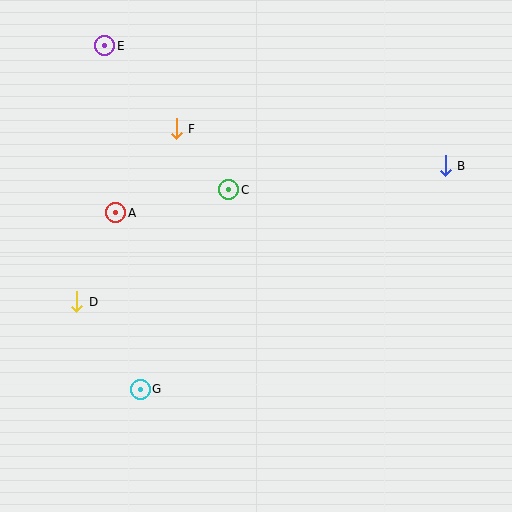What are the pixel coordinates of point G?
Point G is at (140, 389).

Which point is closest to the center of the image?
Point C at (228, 190) is closest to the center.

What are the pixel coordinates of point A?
Point A is at (116, 213).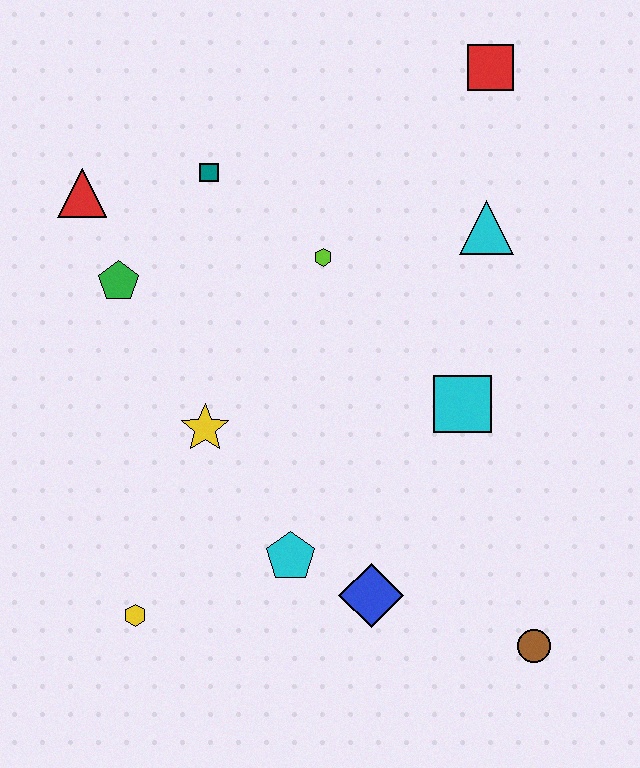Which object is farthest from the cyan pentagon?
The red square is farthest from the cyan pentagon.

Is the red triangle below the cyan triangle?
No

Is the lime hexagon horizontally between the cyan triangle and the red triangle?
Yes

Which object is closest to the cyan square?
The cyan triangle is closest to the cyan square.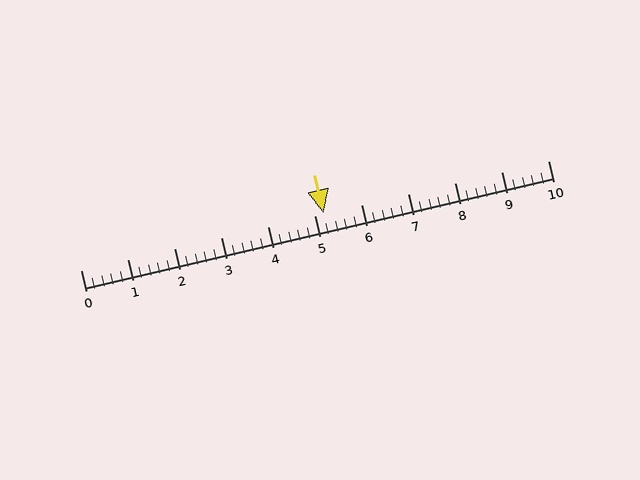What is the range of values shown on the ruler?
The ruler shows values from 0 to 10.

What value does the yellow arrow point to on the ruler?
The yellow arrow points to approximately 5.2.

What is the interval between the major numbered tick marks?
The major tick marks are spaced 1 units apart.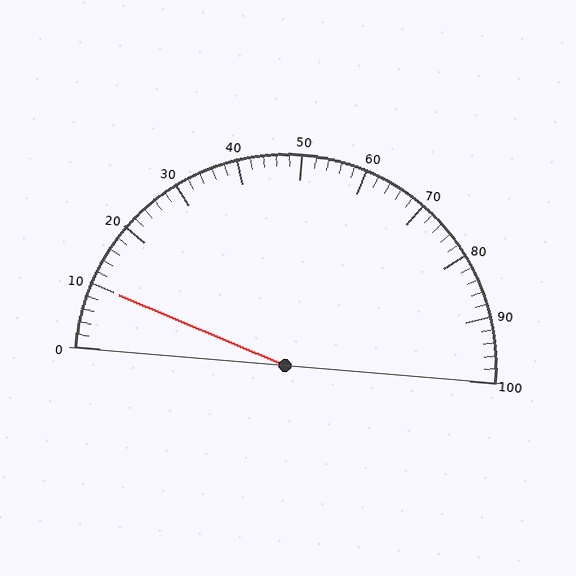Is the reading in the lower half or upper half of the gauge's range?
The reading is in the lower half of the range (0 to 100).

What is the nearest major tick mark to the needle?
The nearest major tick mark is 10.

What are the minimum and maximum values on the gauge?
The gauge ranges from 0 to 100.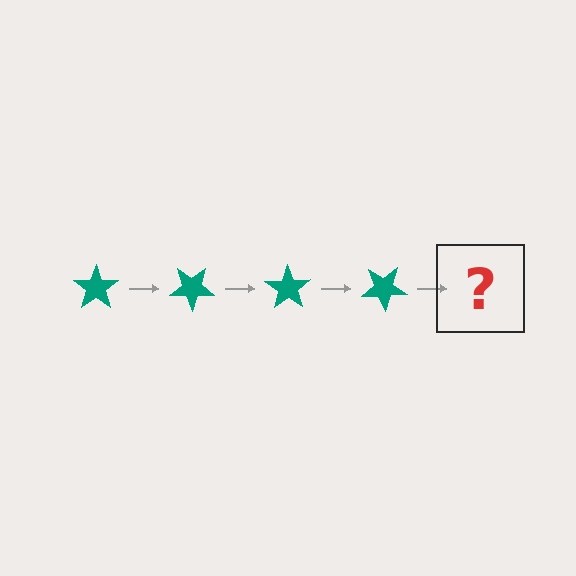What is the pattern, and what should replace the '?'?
The pattern is that the star rotates 35 degrees each step. The '?' should be a teal star rotated 140 degrees.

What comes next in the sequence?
The next element should be a teal star rotated 140 degrees.